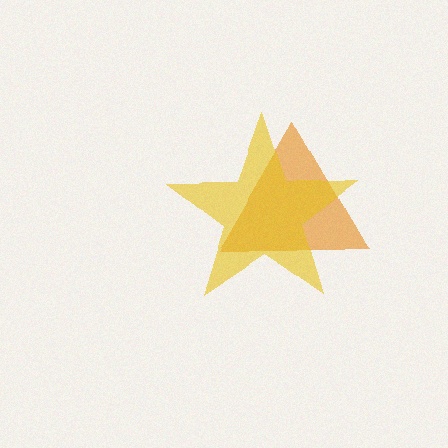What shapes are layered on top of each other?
The layered shapes are: an orange triangle, a yellow star.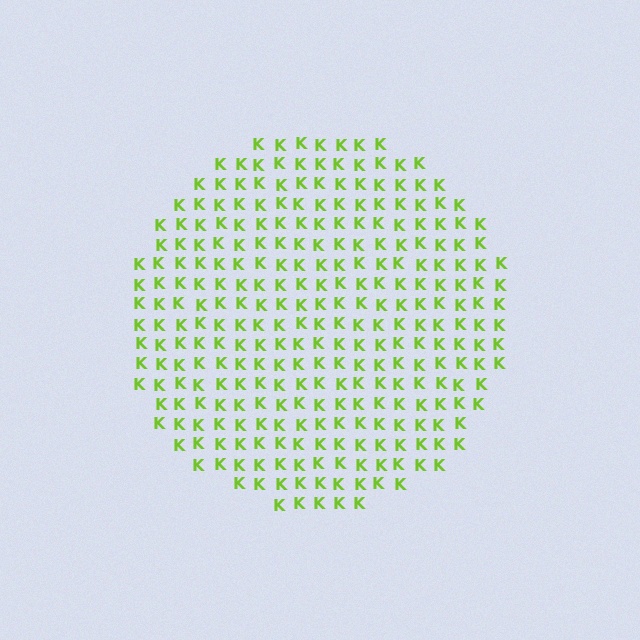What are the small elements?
The small elements are letter K's.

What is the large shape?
The large shape is a circle.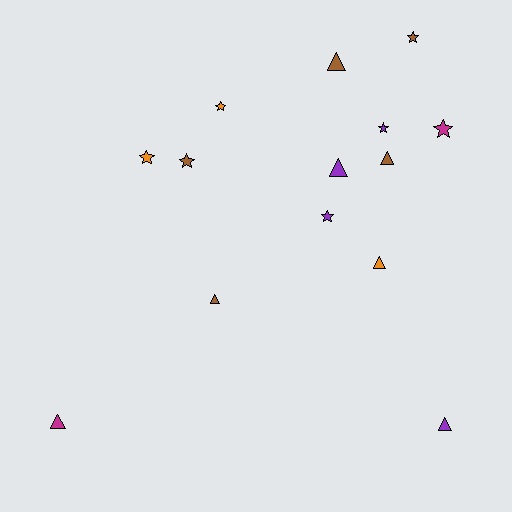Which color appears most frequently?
Brown, with 5 objects.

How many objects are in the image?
There are 14 objects.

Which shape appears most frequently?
Triangle, with 7 objects.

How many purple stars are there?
There are 2 purple stars.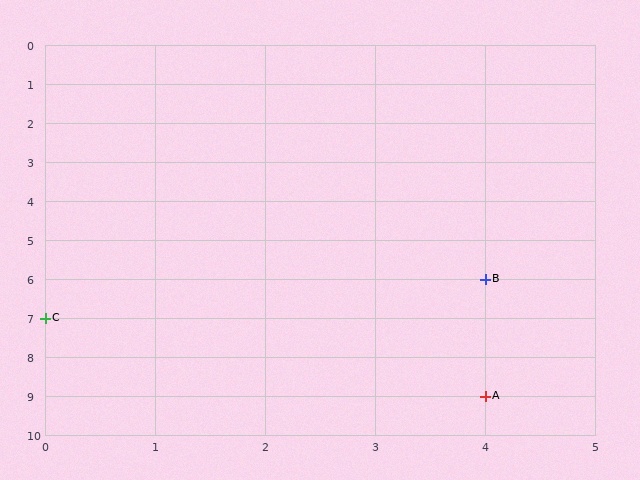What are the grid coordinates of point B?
Point B is at grid coordinates (4, 6).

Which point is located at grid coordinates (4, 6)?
Point B is at (4, 6).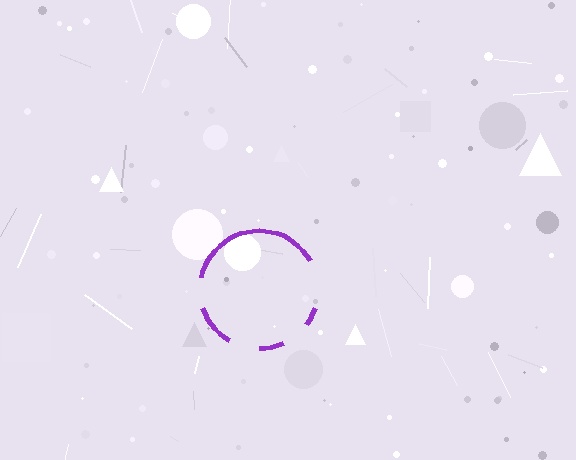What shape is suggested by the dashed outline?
The dashed outline suggests a circle.